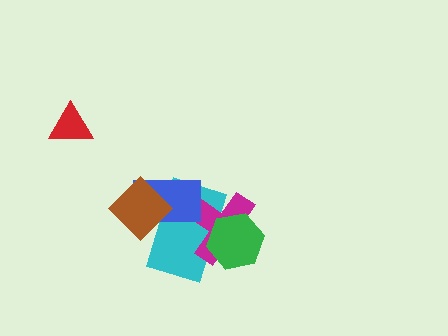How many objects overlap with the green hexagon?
2 objects overlap with the green hexagon.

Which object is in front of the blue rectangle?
The brown diamond is in front of the blue rectangle.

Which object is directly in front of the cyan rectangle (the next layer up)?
The magenta cross is directly in front of the cyan rectangle.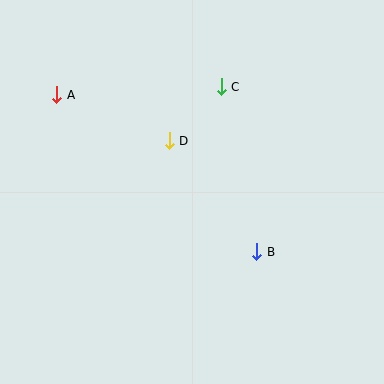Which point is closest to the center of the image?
Point D at (169, 141) is closest to the center.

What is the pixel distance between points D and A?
The distance between D and A is 121 pixels.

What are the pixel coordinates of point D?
Point D is at (169, 141).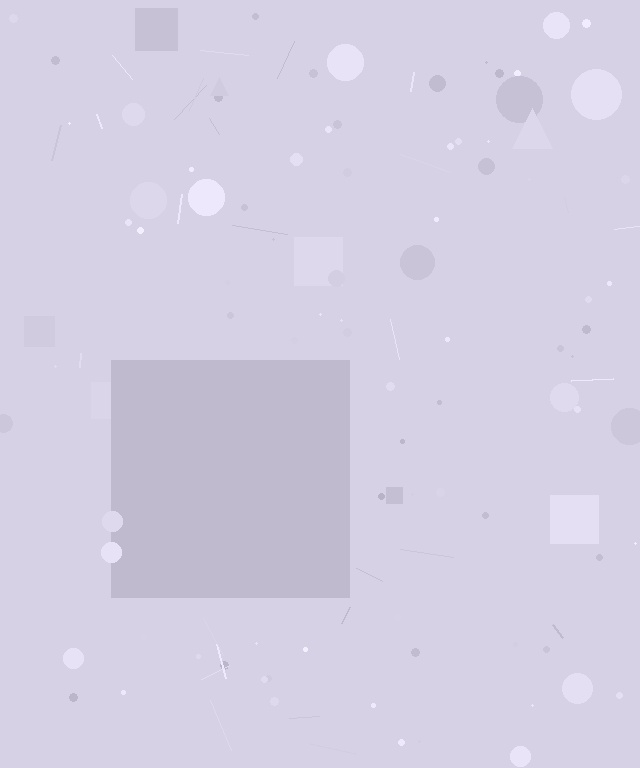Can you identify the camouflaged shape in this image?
The camouflaged shape is a square.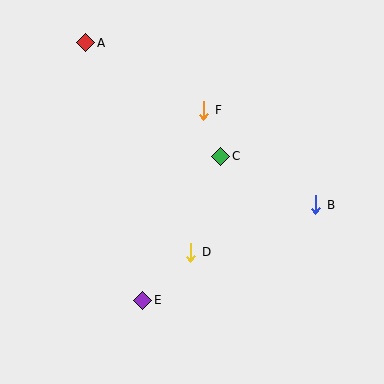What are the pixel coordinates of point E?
Point E is at (143, 300).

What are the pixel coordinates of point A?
Point A is at (86, 43).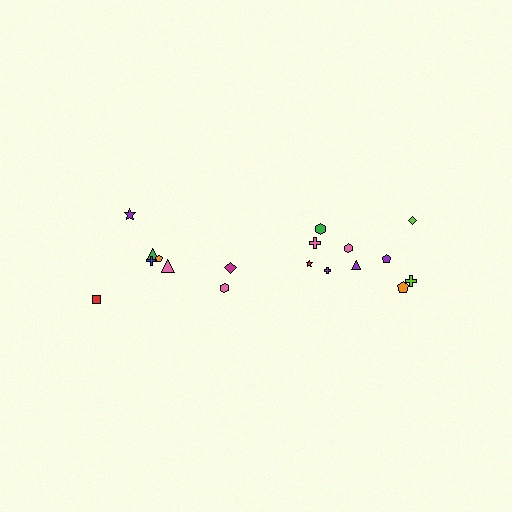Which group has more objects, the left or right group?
The right group.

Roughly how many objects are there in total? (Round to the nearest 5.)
Roughly 20 objects in total.